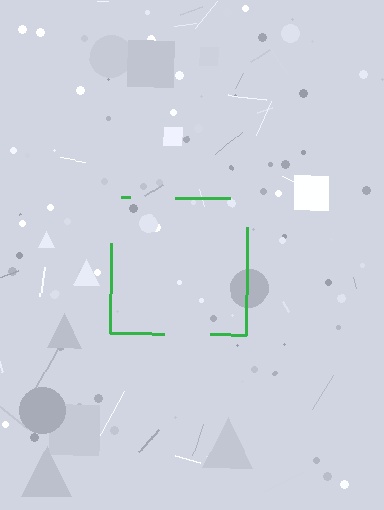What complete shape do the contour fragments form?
The contour fragments form a square.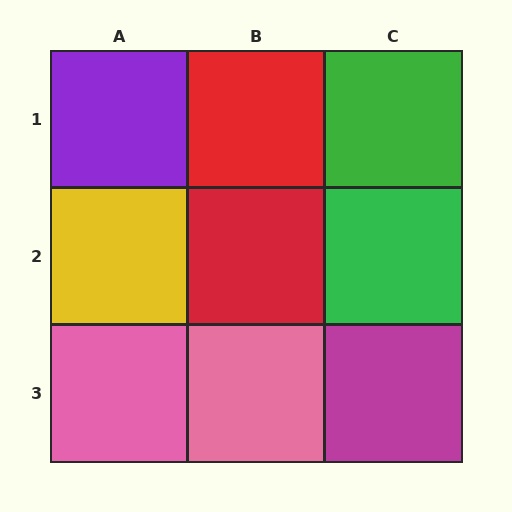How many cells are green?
2 cells are green.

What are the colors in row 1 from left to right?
Purple, red, green.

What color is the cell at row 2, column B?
Red.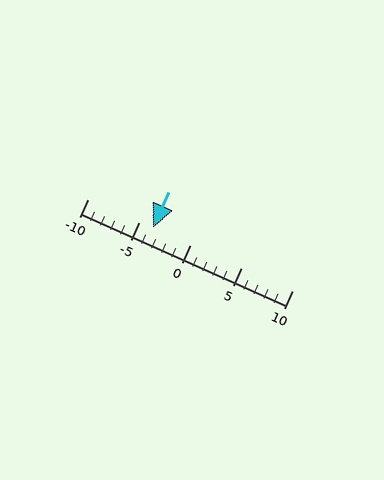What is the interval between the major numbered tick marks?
The major tick marks are spaced 5 units apart.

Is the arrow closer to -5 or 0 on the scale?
The arrow is closer to -5.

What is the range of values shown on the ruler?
The ruler shows values from -10 to 10.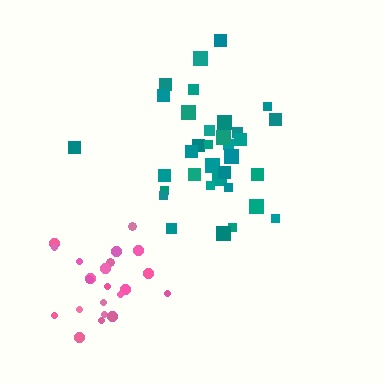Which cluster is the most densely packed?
Pink.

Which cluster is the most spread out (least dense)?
Teal.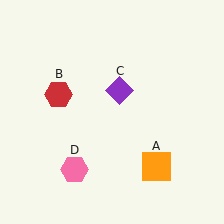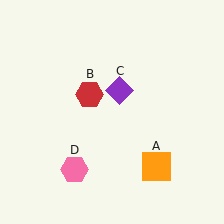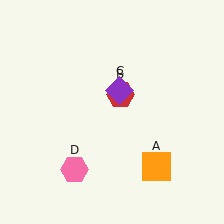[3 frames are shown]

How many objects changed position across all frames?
1 object changed position: red hexagon (object B).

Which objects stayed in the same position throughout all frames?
Orange square (object A) and purple diamond (object C) and pink hexagon (object D) remained stationary.